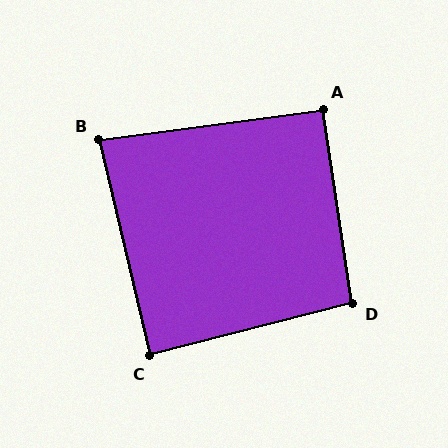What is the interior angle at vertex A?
Approximately 91 degrees (approximately right).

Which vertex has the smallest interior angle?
B, at approximately 84 degrees.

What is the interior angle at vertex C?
Approximately 89 degrees (approximately right).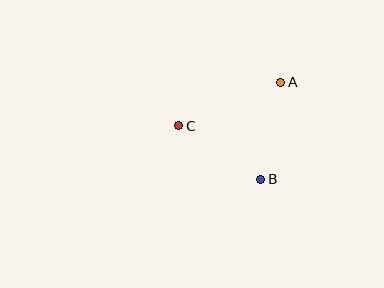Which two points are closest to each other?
Points B and C are closest to each other.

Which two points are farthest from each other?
Points A and C are farthest from each other.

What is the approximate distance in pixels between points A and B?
The distance between A and B is approximately 99 pixels.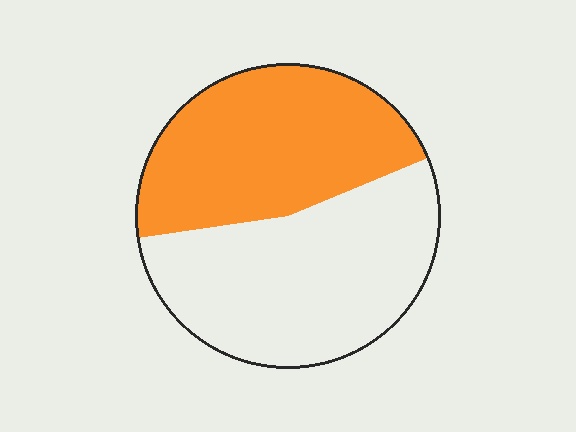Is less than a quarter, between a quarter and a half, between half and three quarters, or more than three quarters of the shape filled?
Between a quarter and a half.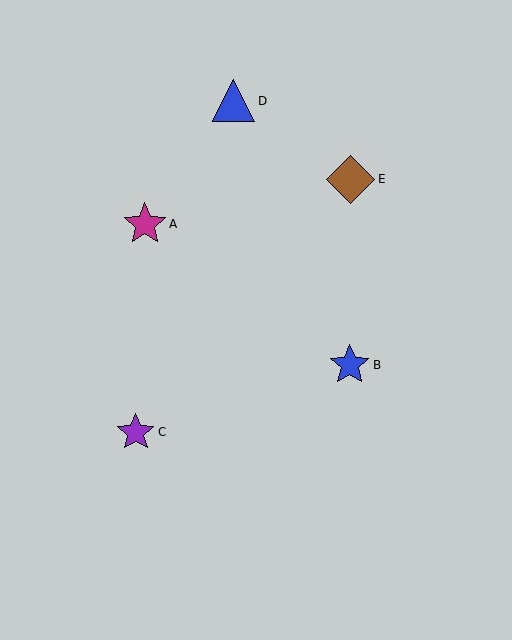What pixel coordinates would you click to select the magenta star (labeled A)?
Click at (145, 224) to select the magenta star A.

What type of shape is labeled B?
Shape B is a blue star.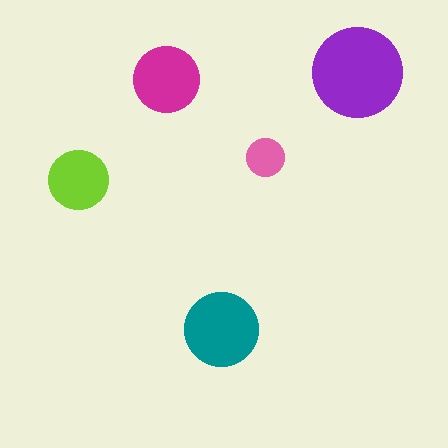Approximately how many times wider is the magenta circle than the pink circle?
About 1.5 times wider.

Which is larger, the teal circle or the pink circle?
The teal one.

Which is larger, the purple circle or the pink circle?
The purple one.